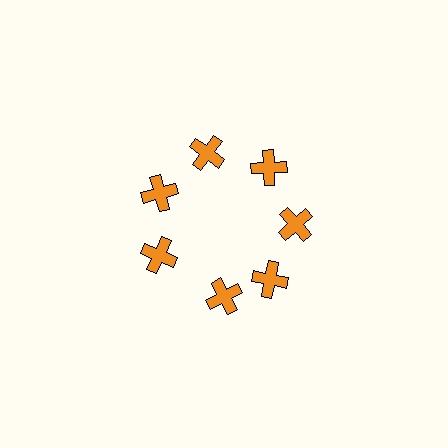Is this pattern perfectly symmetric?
No. The 7 orange crosses are arranged in a ring, but one element near the 6 o'clock position is rotated out of alignment along the ring, breaking the 7-fold rotational symmetry.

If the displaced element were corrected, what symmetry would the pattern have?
It would have 7-fold rotational symmetry — the pattern would map onto itself every 51 degrees.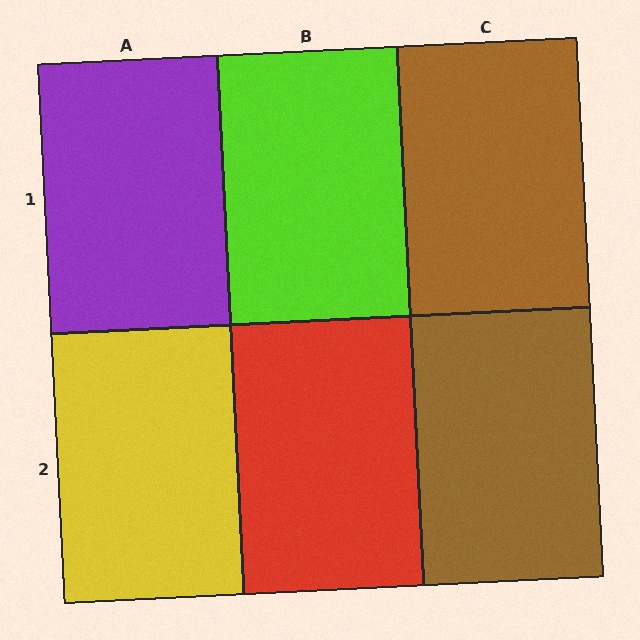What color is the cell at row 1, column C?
Brown.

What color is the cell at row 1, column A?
Purple.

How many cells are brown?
2 cells are brown.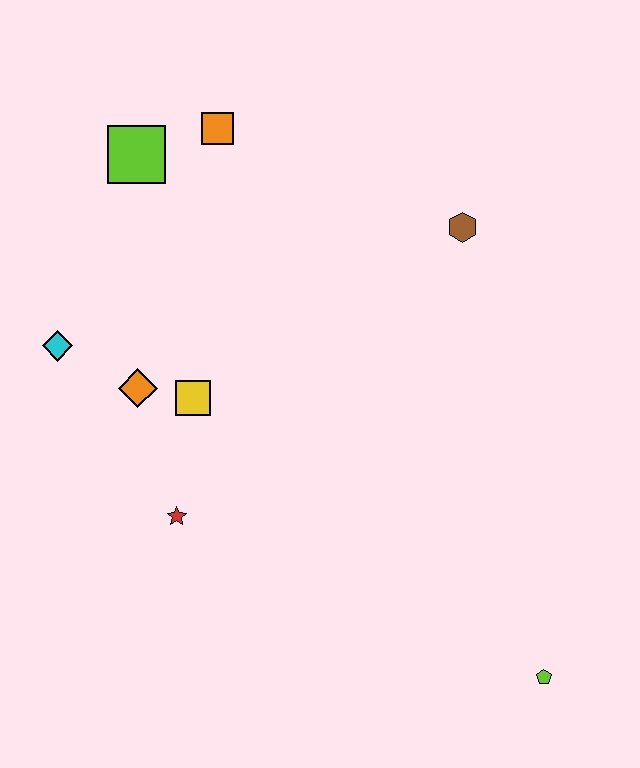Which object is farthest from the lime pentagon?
The lime square is farthest from the lime pentagon.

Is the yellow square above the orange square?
No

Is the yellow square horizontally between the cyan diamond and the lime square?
No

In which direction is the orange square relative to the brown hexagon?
The orange square is to the left of the brown hexagon.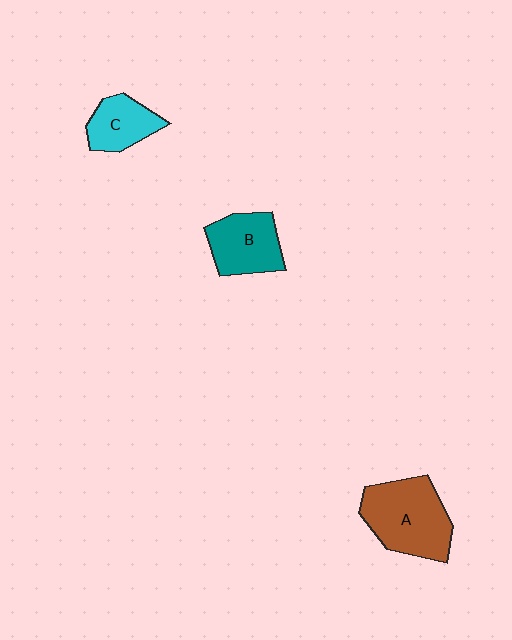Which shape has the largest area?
Shape A (brown).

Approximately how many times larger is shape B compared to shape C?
Approximately 1.3 times.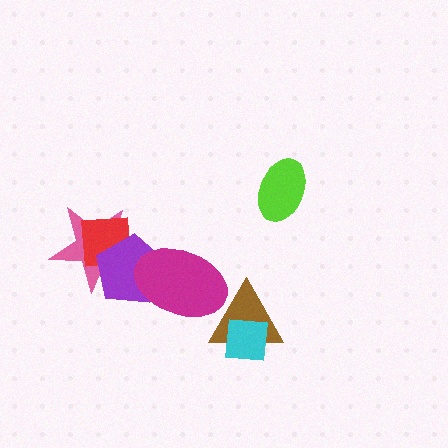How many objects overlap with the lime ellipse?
0 objects overlap with the lime ellipse.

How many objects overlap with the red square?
2 objects overlap with the red square.